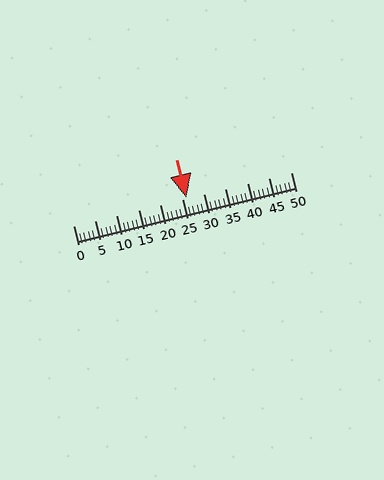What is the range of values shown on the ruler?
The ruler shows values from 0 to 50.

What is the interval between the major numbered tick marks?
The major tick marks are spaced 5 units apart.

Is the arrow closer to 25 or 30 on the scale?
The arrow is closer to 25.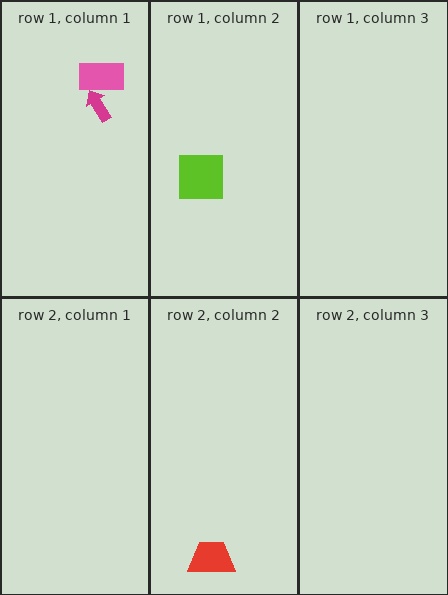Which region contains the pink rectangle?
The row 1, column 1 region.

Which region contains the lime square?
The row 1, column 2 region.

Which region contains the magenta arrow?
The row 1, column 1 region.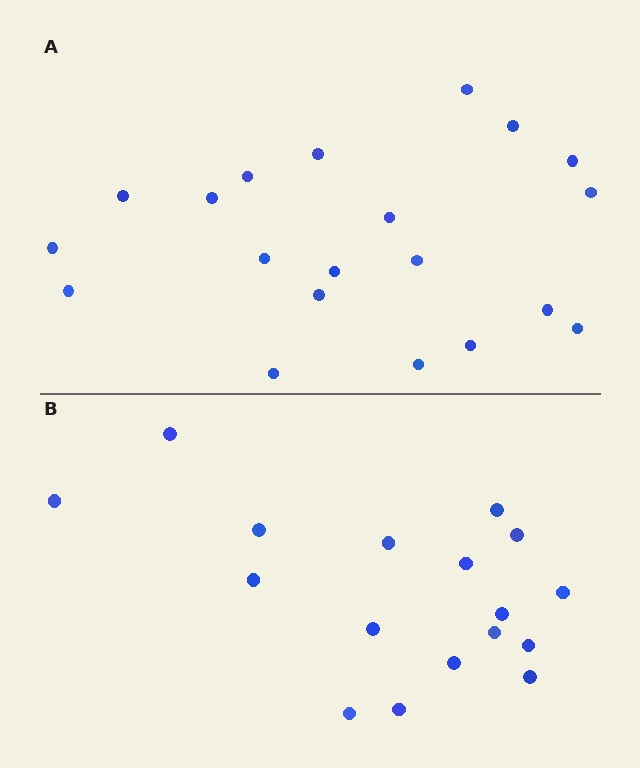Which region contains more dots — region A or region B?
Region A (the top region) has more dots.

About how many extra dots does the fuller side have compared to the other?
Region A has just a few more — roughly 2 or 3 more dots than region B.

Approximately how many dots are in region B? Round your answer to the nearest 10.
About 20 dots. (The exact count is 17, which rounds to 20.)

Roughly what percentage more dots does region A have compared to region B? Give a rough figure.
About 20% more.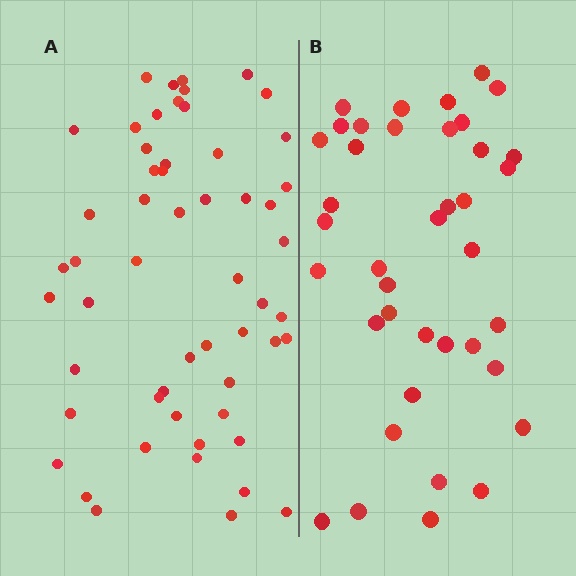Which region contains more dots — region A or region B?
Region A (the left region) has more dots.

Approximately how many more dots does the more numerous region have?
Region A has approximately 15 more dots than region B.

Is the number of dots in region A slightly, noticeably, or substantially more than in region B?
Region A has noticeably more, but not dramatically so. The ratio is roughly 1.4 to 1.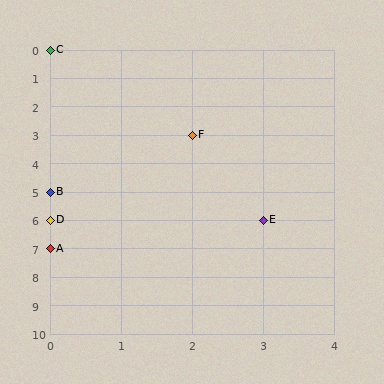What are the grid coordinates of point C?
Point C is at grid coordinates (0, 0).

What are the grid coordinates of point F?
Point F is at grid coordinates (2, 3).